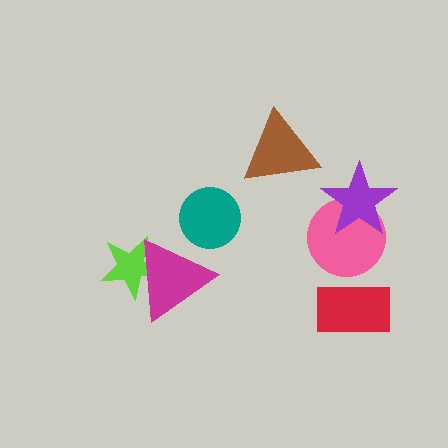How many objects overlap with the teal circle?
0 objects overlap with the teal circle.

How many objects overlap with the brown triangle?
0 objects overlap with the brown triangle.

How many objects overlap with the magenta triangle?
1 object overlaps with the magenta triangle.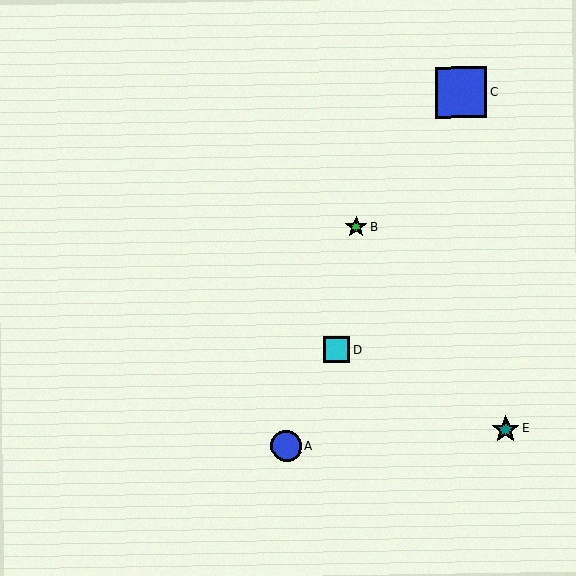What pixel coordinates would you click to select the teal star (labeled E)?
Click at (506, 429) to select the teal star E.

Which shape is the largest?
The blue square (labeled C) is the largest.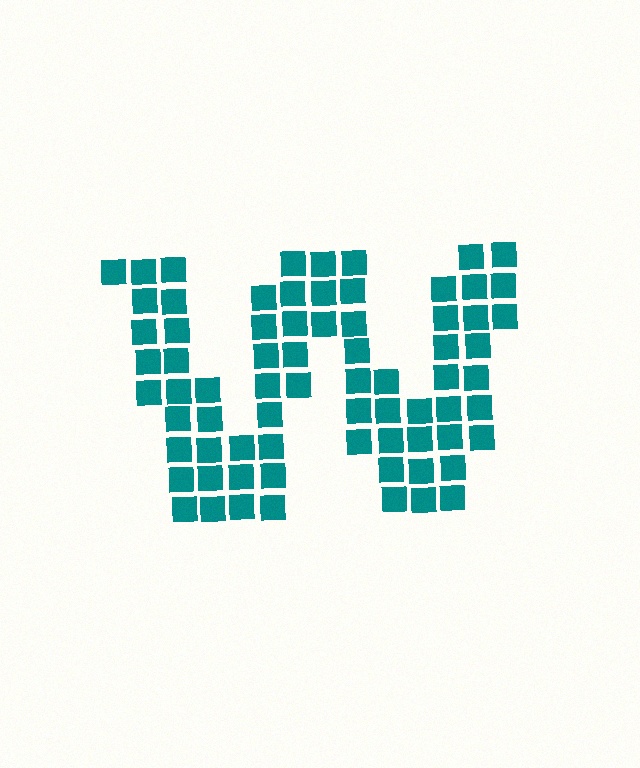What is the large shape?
The large shape is the letter W.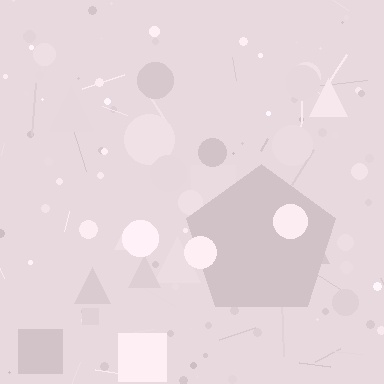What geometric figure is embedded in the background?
A pentagon is embedded in the background.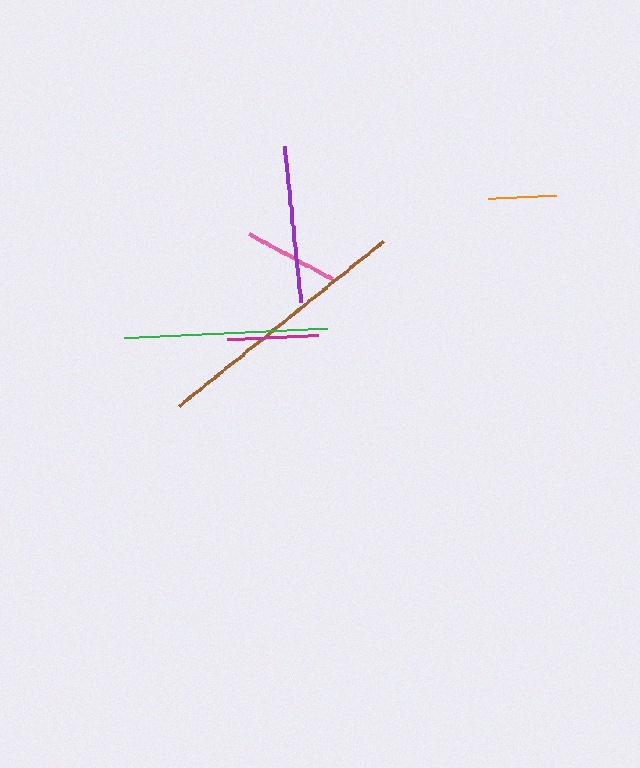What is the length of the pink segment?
The pink segment is approximately 95 pixels long.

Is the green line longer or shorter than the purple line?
The green line is longer than the purple line.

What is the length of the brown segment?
The brown segment is approximately 262 pixels long.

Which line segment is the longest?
The brown line is the longest at approximately 262 pixels.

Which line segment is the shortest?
The orange line is the shortest at approximately 67 pixels.